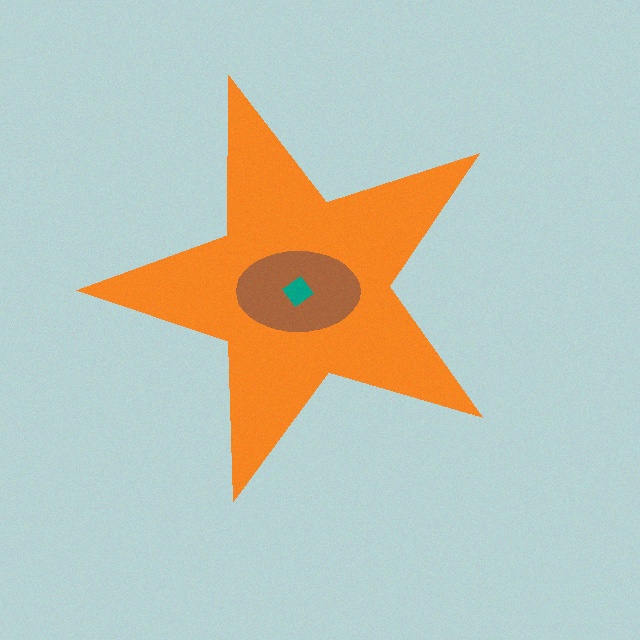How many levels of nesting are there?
3.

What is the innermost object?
The teal diamond.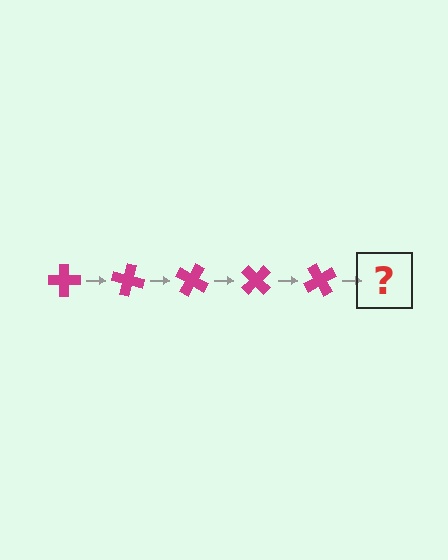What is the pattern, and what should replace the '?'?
The pattern is that the cross rotates 15 degrees each step. The '?' should be a magenta cross rotated 75 degrees.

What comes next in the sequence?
The next element should be a magenta cross rotated 75 degrees.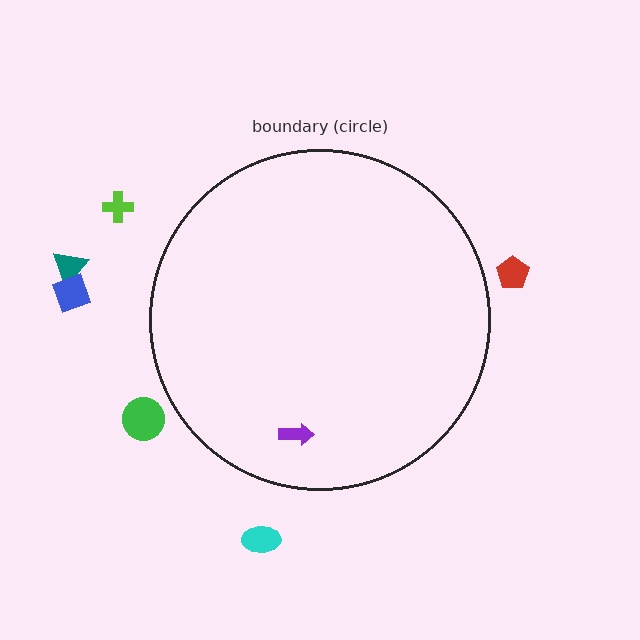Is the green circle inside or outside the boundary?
Outside.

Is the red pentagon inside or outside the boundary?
Outside.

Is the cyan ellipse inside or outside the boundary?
Outside.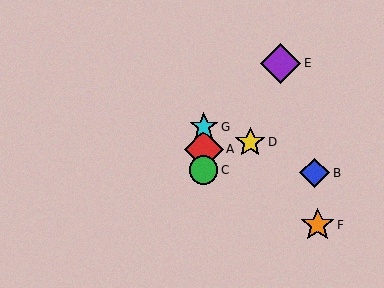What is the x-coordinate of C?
Object C is at x≈204.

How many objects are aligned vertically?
3 objects (A, C, G) are aligned vertically.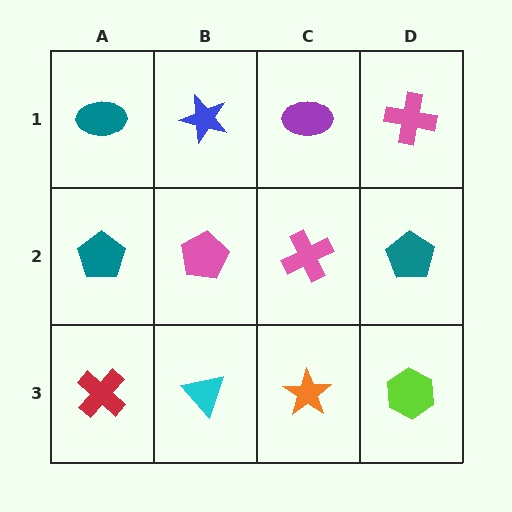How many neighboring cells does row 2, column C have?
4.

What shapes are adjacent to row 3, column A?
A teal pentagon (row 2, column A), a cyan triangle (row 3, column B).